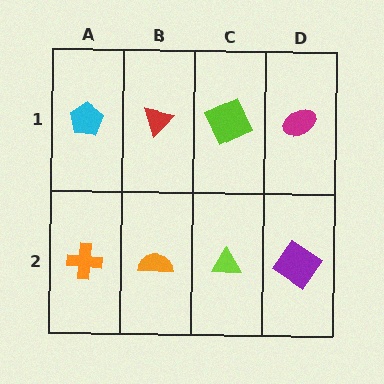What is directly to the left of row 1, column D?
A lime square.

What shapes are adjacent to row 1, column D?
A purple diamond (row 2, column D), a lime square (row 1, column C).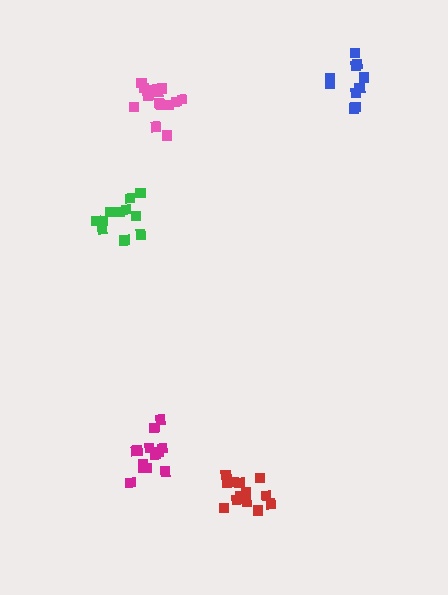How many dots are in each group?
Group 1: 11 dots, Group 2: 10 dots, Group 3: 13 dots, Group 4: 15 dots, Group 5: 13 dots (62 total).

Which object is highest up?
The pink cluster is topmost.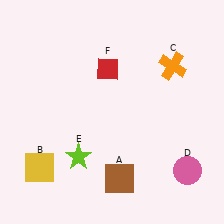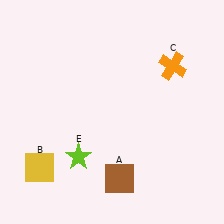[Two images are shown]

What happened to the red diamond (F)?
The red diamond (F) was removed in Image 2. It was in the top-left area of Image 1.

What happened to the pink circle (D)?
The pink circle (D) was removed in Image 2. It was in the bottom-right area of Image 1.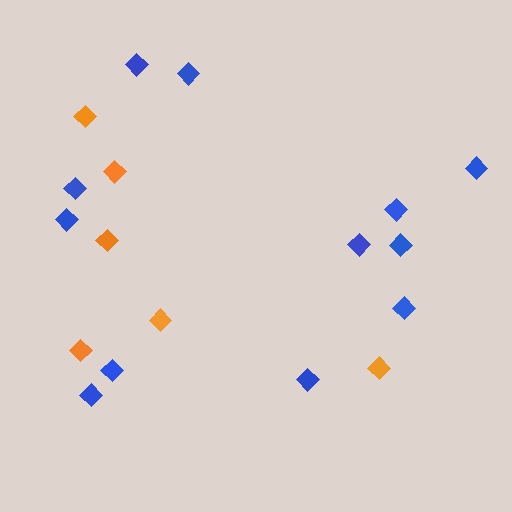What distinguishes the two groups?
There are 2 groups: one group of orange diamonds (6) and one group of blue diamonds (12).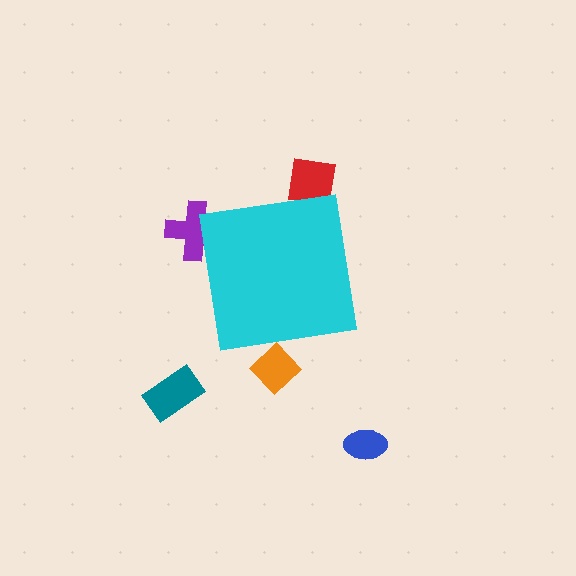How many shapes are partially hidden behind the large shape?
3 shapes are partially hidden.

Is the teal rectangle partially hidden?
No, the teal rectangle is fully visible.